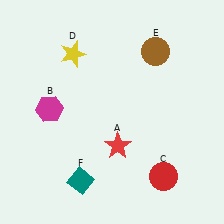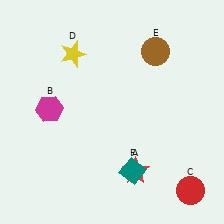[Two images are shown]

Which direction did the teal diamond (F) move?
The teal diamond (F) moved right.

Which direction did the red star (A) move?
The red star (A) moved down.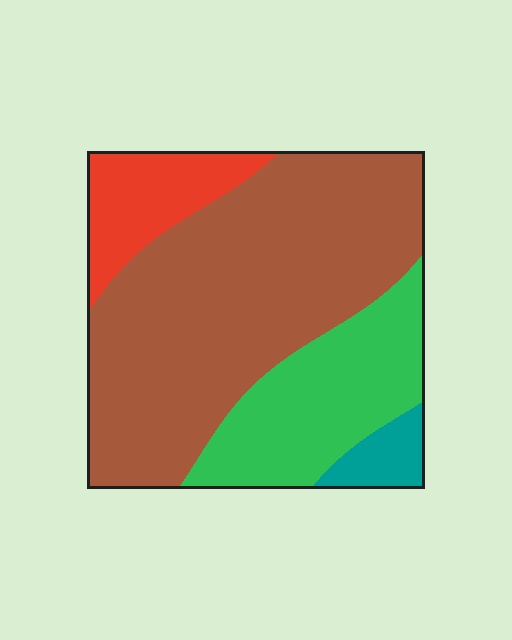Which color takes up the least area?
Teal, at roughly 5%.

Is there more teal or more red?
Red.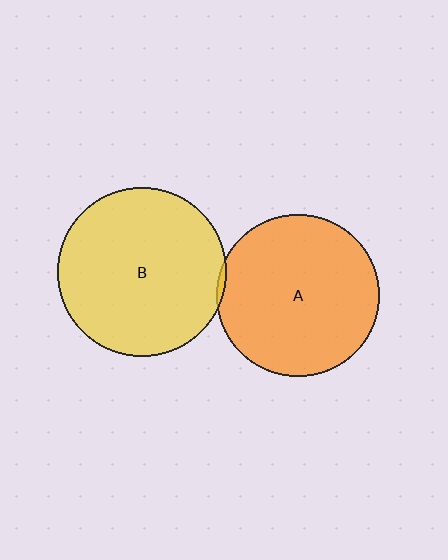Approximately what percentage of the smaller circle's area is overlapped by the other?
Approximately 5%.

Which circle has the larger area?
Circle B (yellow).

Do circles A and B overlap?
Yes.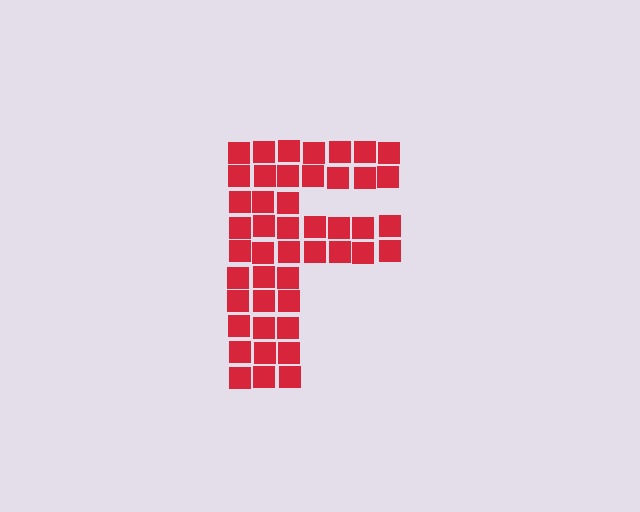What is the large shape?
The large shape is the letter F.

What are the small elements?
The small elements are squares.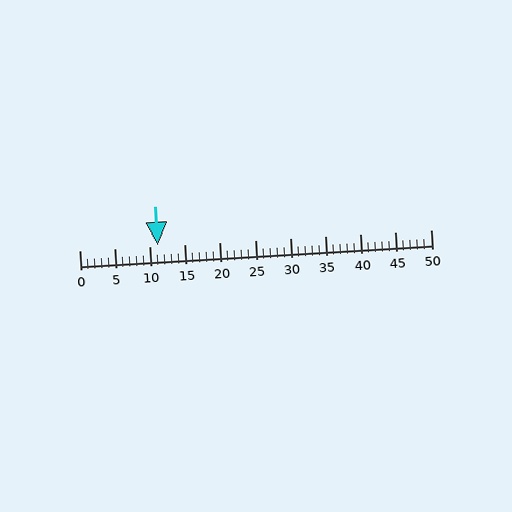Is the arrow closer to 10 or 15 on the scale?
The arrow is closer to 10.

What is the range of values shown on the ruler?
The ruler shows values from 0 to 50.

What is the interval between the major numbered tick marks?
The major tick marks are spaced 5 units apart.